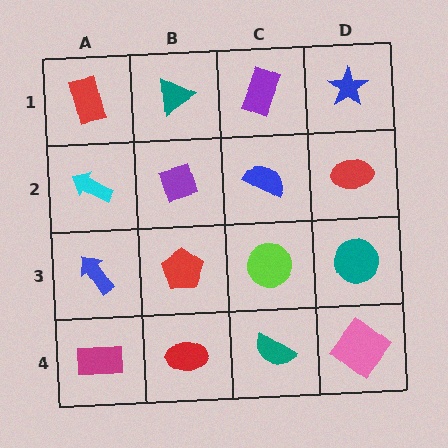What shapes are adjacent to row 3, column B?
A purple diamond (row 2, column B), a red ellipse (row 4, column B), a blue arrow (row 3, column A), a lime circle (row 3, column C).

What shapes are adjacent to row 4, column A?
A blue arrow (row 3, column A), a red ellipse (row 4, column B).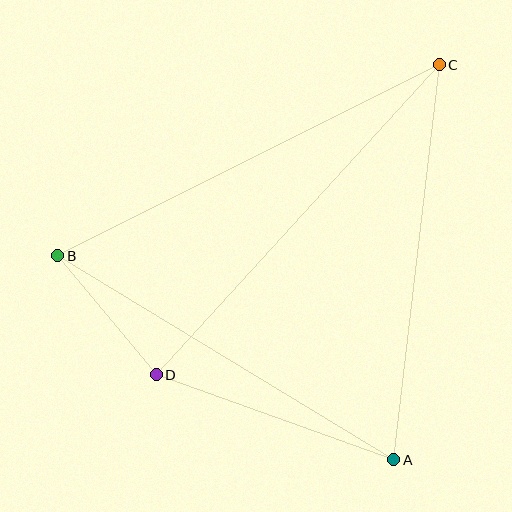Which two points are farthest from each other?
Points B and C are farthest from each other.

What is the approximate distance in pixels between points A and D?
The distance between A and D is approximately 252 pixels.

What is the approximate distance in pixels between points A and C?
The distance between A and C is approximately 398 pixels.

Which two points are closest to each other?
Points B and D are closest to each other.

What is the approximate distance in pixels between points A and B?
The distance between A and B is approximately 393 pixels.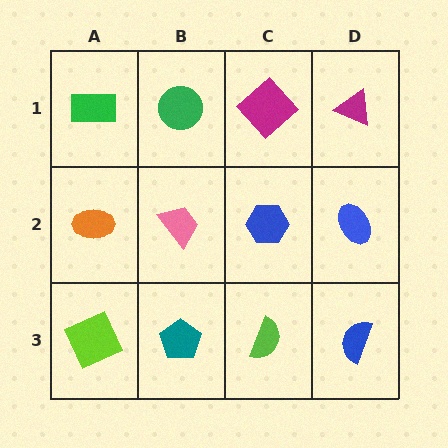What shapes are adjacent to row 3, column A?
An orange ellipse (row 2, column A), a teal pentagon (row 3, column B).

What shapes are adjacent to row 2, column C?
A magenta diamond (row 1, column C), a lime semicircle (row 3, column C), a pink trapezoid (row 2, column B), a blue ellipse (row 2, column D).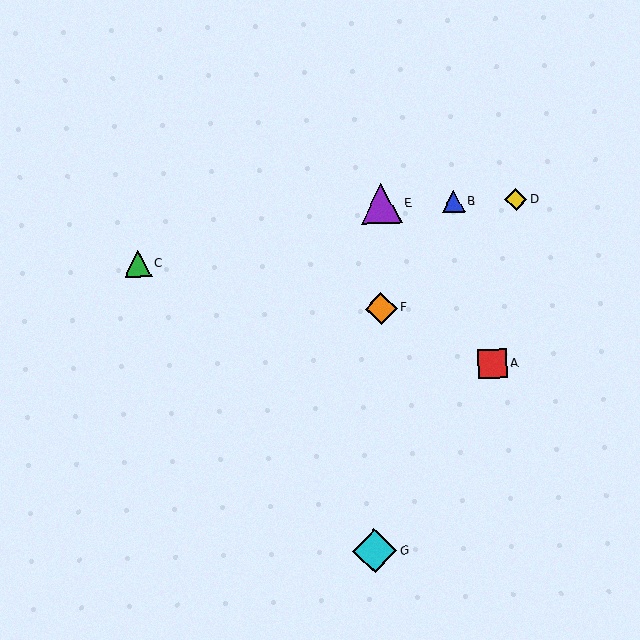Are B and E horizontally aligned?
Yes, both are at y≈201.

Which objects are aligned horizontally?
Objects B, D, E are aligned horizontally.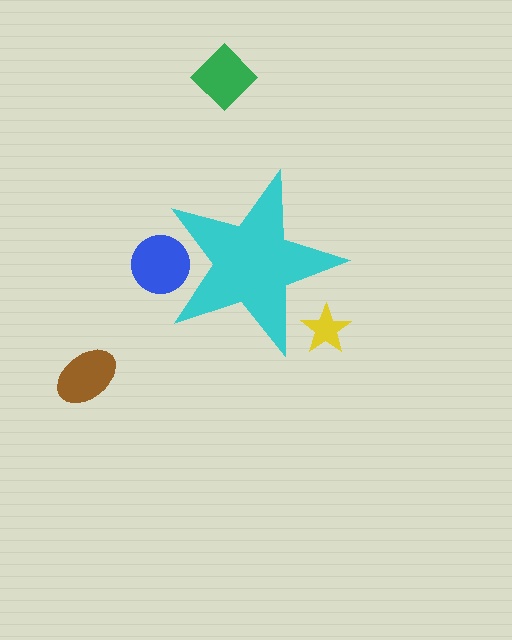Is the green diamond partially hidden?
No, the green diamond is fully visible.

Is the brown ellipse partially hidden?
No, the brown ellipse is fully visible.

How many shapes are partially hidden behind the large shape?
2 shapes are partially hidden.